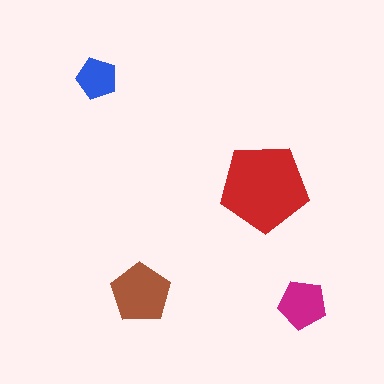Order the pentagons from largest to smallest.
the red one, the brown one, the magenta one, the blue one.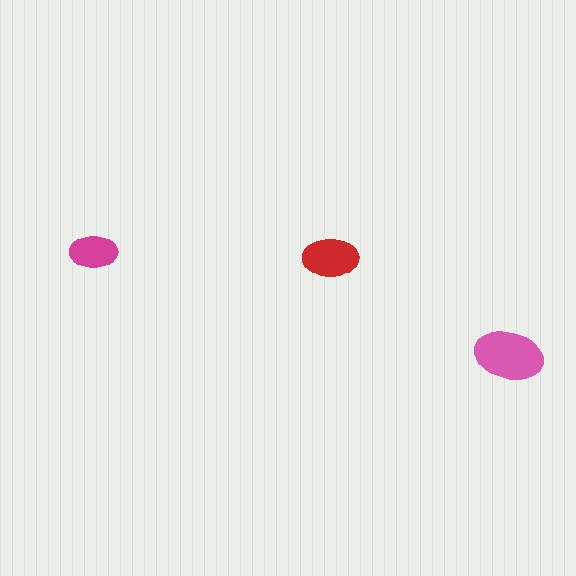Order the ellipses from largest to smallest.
the pink one, the red one, the magenta one.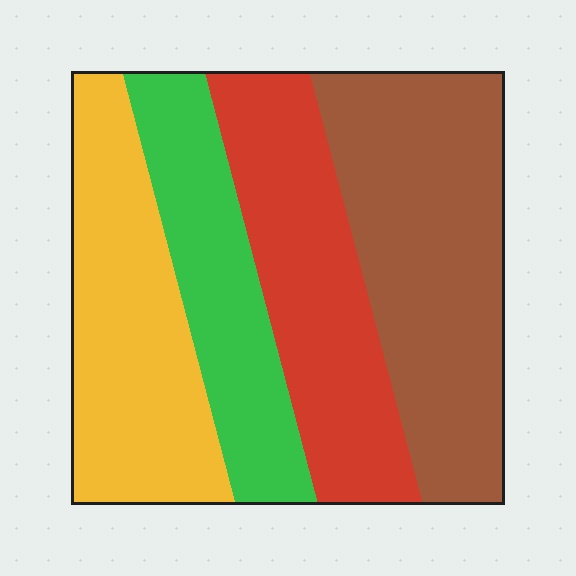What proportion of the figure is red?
Red covers 24% of the figure.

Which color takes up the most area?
Brown, at roughly 30%.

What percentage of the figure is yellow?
Yellow takes up about one quarter (1/4) of the figure.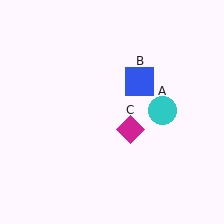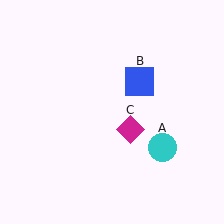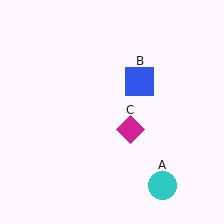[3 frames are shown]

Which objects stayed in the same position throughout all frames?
Blue square (object B) and magenta diamond (object C) remained stationary.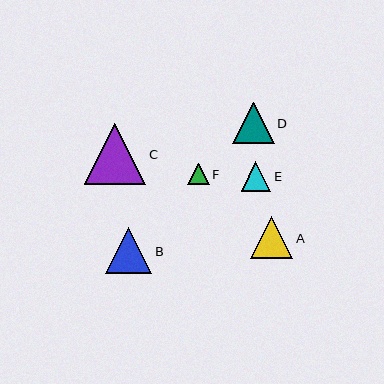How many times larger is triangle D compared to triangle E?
Triangle D is approximately 1.4 times the size of triangle E.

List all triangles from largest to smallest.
From largest to smallest: C, B, A, D, E, F.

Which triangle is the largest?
Triangle C is the largest with a size of approximately 61 pixels.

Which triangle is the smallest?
Triangle F is the smallest with a size of approximately 21 pixels.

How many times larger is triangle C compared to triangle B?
Triangle C is approximately 1.3 times the size of triangle B.